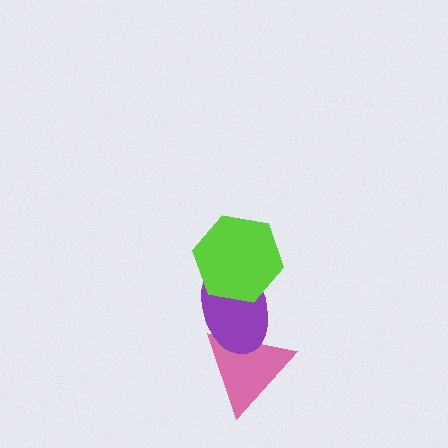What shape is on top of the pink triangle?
The purple ellipse is on top of the pink triangle.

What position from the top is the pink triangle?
The pink triangle is 3rd from the top.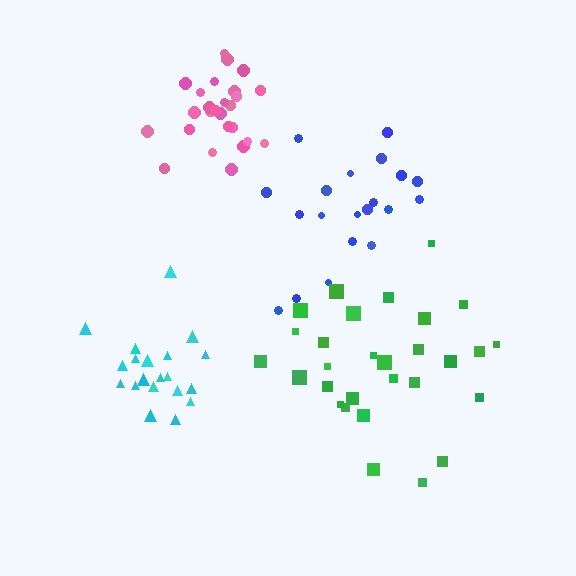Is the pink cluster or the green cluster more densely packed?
Pink.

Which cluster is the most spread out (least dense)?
Green.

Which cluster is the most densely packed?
Pink.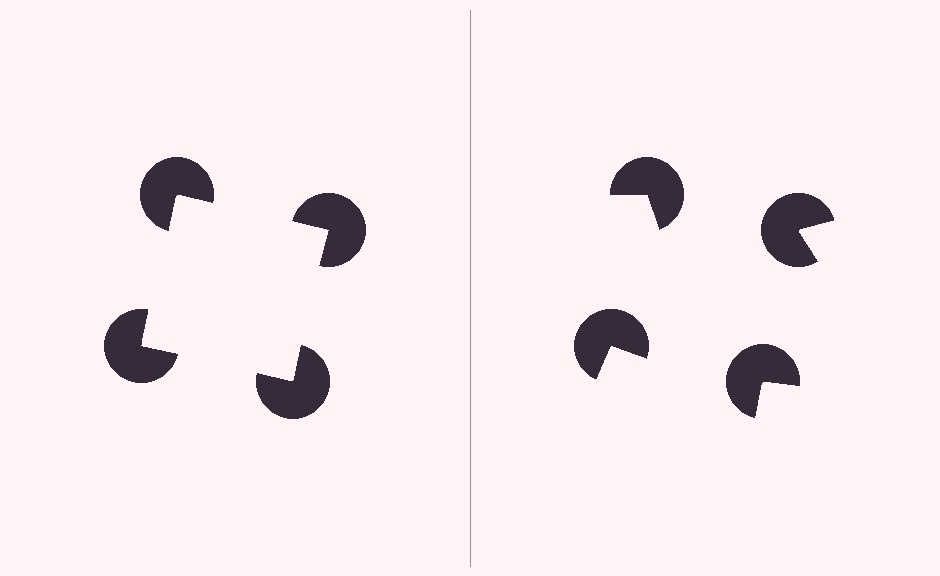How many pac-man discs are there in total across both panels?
8 — 4 on each side.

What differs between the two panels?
The pac-man discs are positioned identically on both sides; only the wedge orientations differ. On the left they align to a square; on the right they are misaligned.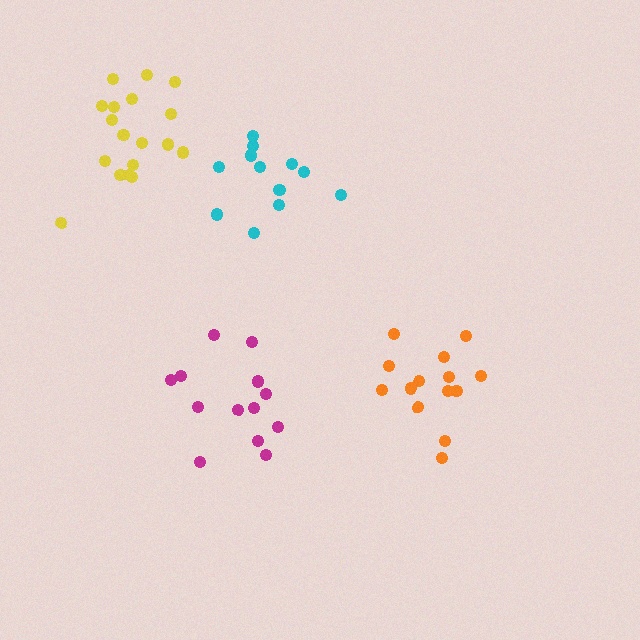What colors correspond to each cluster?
The clusters are colored: magenta, cyan, yellow, orange.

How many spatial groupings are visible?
There are 4 spatial groupings.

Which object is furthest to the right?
The orange cluster is rightmost.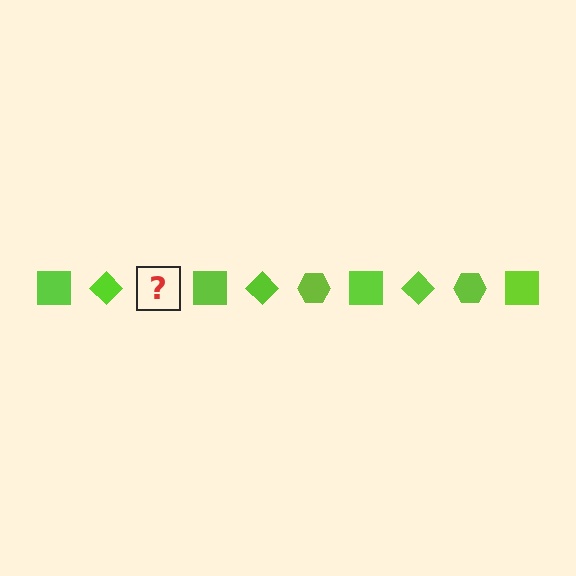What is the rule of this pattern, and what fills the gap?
The rule is that the pattern cycles through square, diamond, hexagon shapes in lime. The gap should be filled with a lime hexagon.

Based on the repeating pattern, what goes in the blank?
The blank should be a lime hexagon.